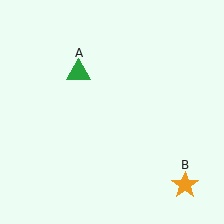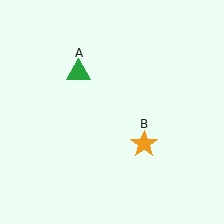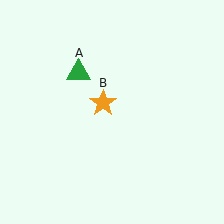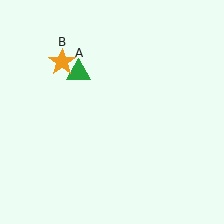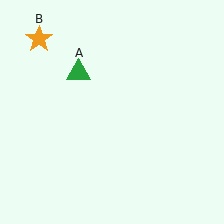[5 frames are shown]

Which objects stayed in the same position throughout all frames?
Green triangle (object A) remained stationary.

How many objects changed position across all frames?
1 object changed position: orange star (object B).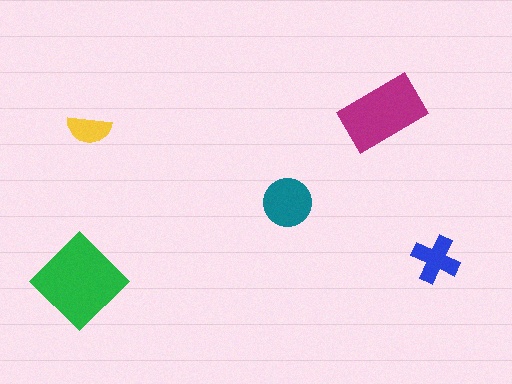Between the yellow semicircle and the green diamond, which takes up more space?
The green diamond.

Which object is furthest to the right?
The blue cross is rightmost.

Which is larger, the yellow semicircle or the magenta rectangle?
The magenta rectangle.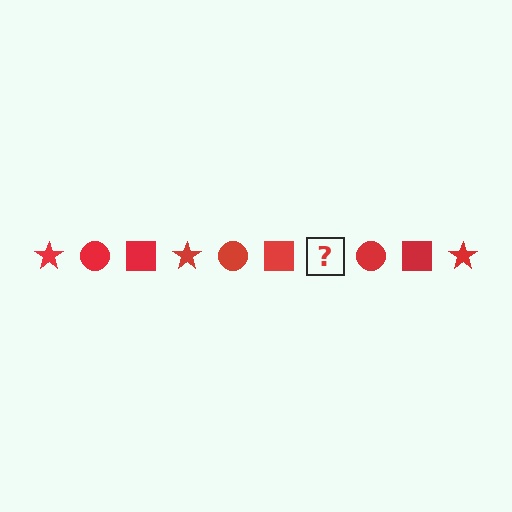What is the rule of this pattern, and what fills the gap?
The rule is that the pattern cycles through star, circle, square shapes in red. The gap should be filled with a red star.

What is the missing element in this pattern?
The missing element is a red star.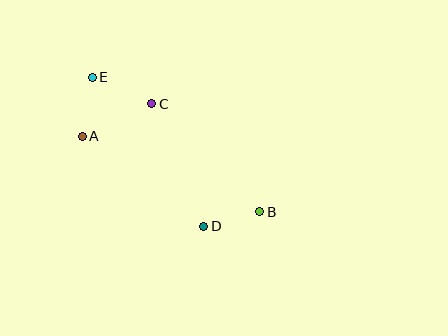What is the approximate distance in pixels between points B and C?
The distance between B and C is approximately 153 pixels.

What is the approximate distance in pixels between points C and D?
The distance between C and D is approximately 133 pixels.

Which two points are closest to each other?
Points B and D are closest to each other.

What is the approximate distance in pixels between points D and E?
The distance between D and E is approximately 186 pixels.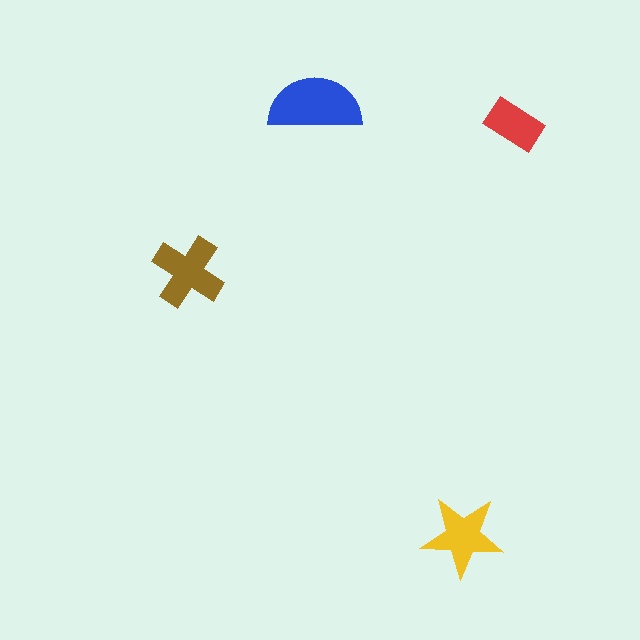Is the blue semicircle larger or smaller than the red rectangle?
Larger.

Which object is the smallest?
The red rectangle.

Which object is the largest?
The blue semicircle.